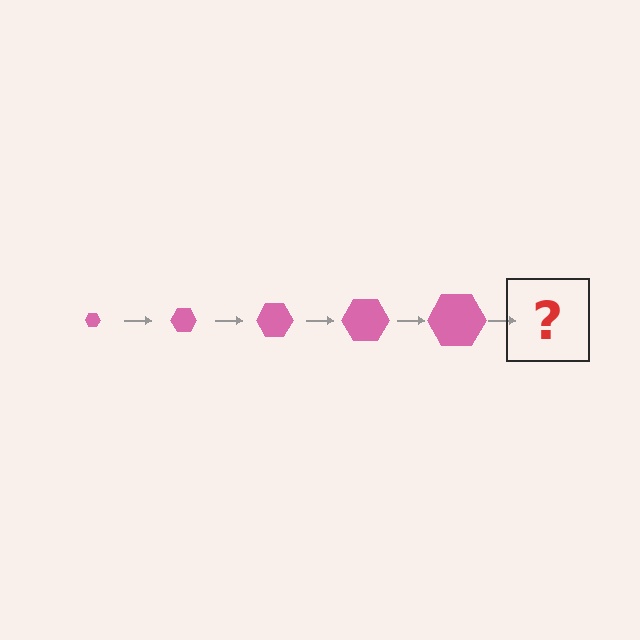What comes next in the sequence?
The next element should be a pink hexagon, larger than the previous one.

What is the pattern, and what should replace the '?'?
The pattern is that the hexagon gets progressively larger each step. The '?' should be a pink hexagon, larger than the previous one.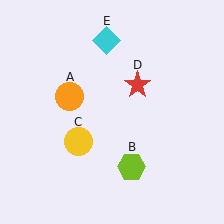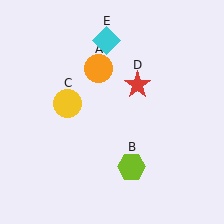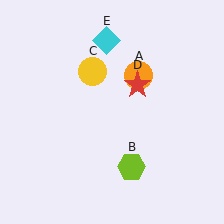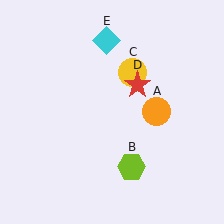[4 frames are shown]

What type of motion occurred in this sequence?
The orange circle (object A), yellow circle (object C) rotated clockwise around the center of the scene.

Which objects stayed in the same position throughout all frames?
Lime hexagon (object B) and red star (object D) and cyan diamond (object E) remained stationary.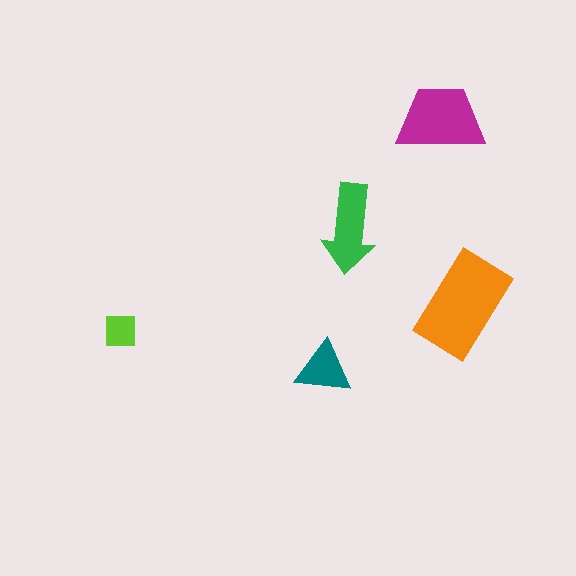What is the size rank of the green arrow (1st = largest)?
3rd.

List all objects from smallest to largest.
The lime square, the teal triangle, the green arrow, the magenta trapezoid, the orange rectangle.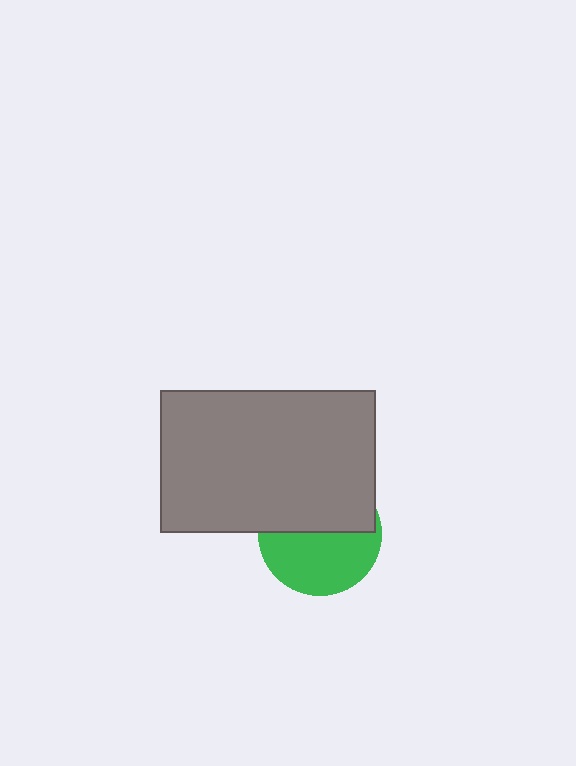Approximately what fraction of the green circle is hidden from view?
Roughly 49% of the green circle is hidden behind the gray rectangle.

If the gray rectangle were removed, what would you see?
You would see the complete green circle.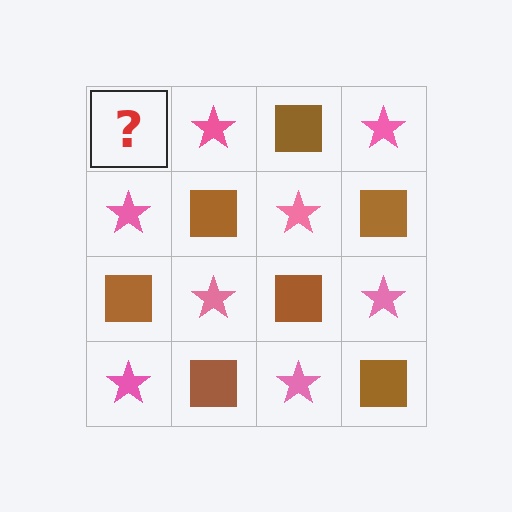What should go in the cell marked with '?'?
The missing cell should contain a brown square.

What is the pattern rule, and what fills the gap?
The rule is that it alternates brown square and pink star in a checkerboard pattern. The gap should be filled with a brown square.